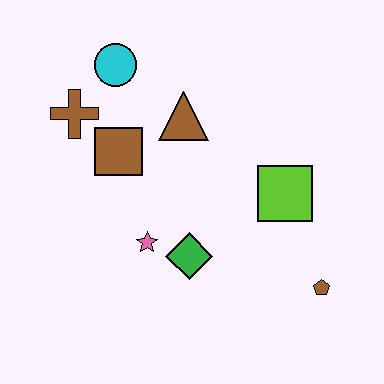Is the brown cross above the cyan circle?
No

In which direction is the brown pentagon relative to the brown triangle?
The brown pentagon is below the brown triangle.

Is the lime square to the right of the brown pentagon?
No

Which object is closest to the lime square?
The brown pentagon is closest to the lime square.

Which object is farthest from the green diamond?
The cyan circle is farthest from the green diamond.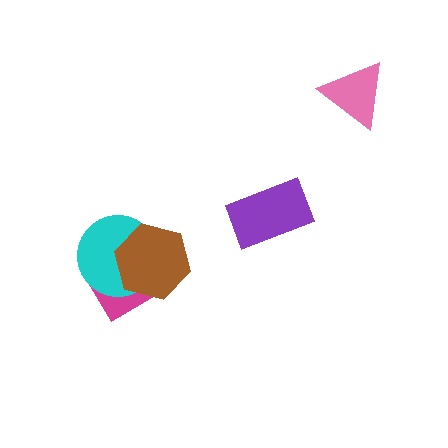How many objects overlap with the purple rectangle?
0 objects overlap with the purple rectangle.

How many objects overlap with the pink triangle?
0 objects overlap with the pink triangle.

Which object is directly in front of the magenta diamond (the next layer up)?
The cyan circle is directly in front of the magenta diamond.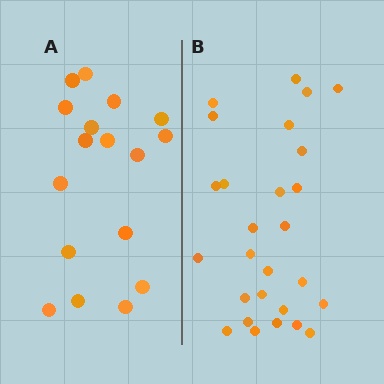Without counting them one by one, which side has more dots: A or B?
Region B (the right region) has more dots.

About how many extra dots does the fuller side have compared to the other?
Region B has roughly 10 or so more dots than region A.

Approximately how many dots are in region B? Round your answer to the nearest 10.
About 30 dots. (The exact count is 27, which rounds to 30.)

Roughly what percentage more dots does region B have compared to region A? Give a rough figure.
About 60% more.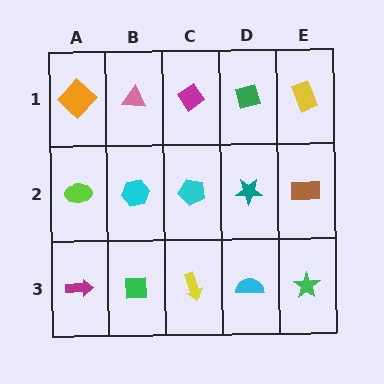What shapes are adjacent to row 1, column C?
A cyan pentagon (row 2, column C), a pink triangle (row 1, column B), a green square (row 1, column D).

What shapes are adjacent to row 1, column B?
A cyan hexagon (row 2, column B), an orange diamond (row 1, column A), a magenta diamond (row 1, column C).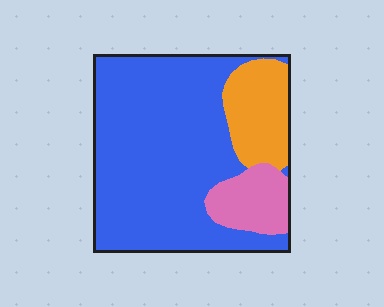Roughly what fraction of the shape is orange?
Orange covers around 15% of the shape.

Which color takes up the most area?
Blue, at roughly 70%.